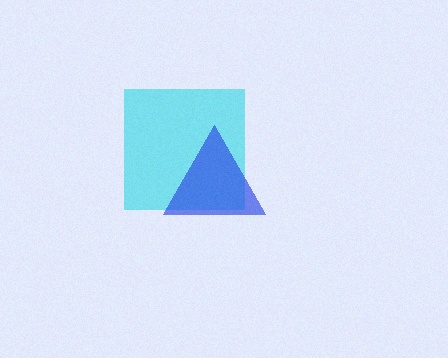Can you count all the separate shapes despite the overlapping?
Yes, there are 2 separate shapes.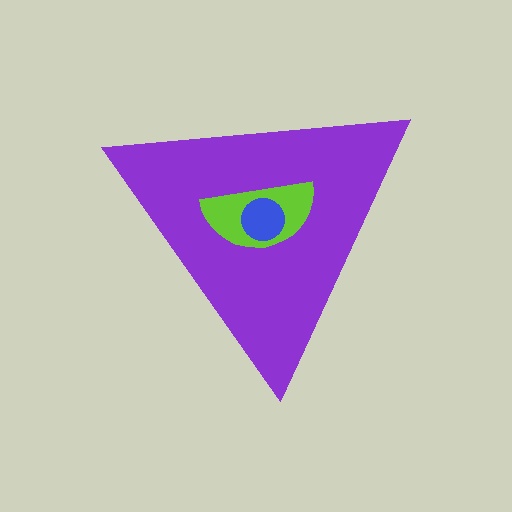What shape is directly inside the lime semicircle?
The blue circle.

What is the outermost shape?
The purple triangle.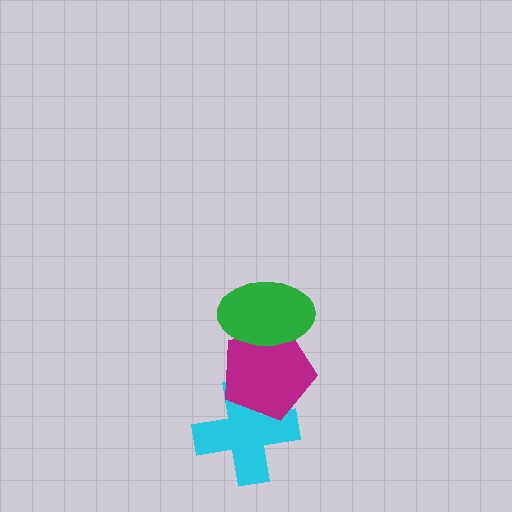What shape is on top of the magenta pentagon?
The green ellipse is on top of the magenta pentagon.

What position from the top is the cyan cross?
The cyan cross is 3rd from the top.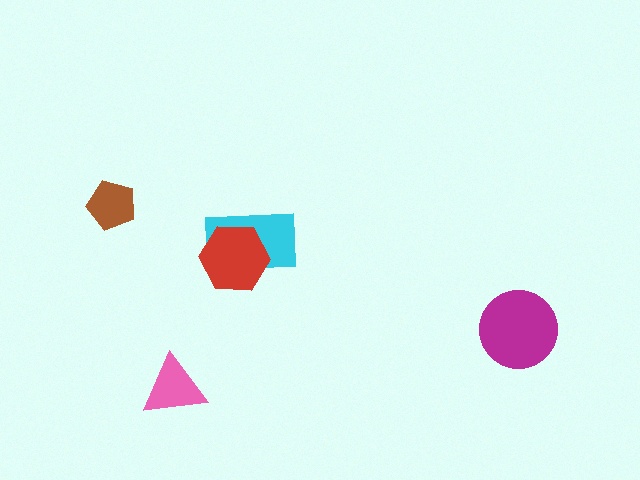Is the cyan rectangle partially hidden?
Yes, it is partially covered by another shape.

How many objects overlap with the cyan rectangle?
1 object overlaps with the cyan rectangle.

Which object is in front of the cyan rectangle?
The red hexagon is in front of the cyan rectangle.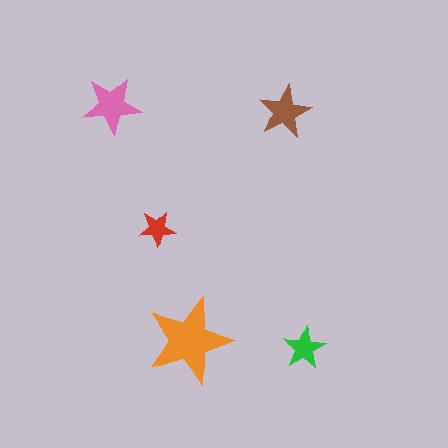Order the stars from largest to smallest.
the orange one, the pink one, the brown one, the green one, the red one.